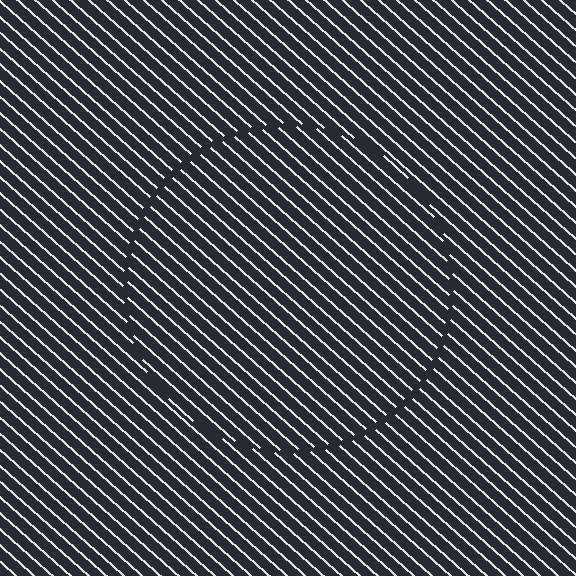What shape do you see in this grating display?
An illusory circle. The interior of the shape contains the same grating, shifted by half a period — the contour is defined by the phase discontinuity where line-ends from the inner and outer gratings abut.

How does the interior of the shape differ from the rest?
The interior of the shape contains the same grating, shifted by half a period — the contour is defined by the phase discontinuity where line-ends from the inner and outer gratings abut.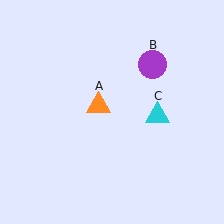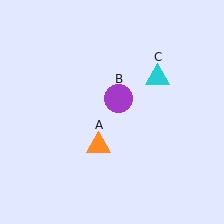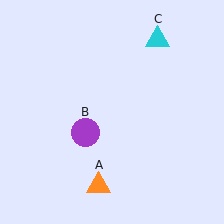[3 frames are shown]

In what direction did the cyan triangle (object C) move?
The cyan triangle (object C) moved up.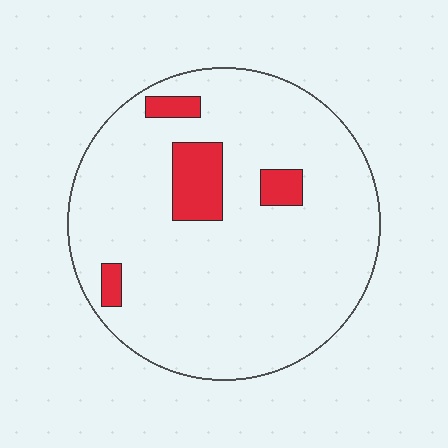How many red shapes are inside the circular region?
4.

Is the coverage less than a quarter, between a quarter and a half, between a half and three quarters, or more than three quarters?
Less than a quarter.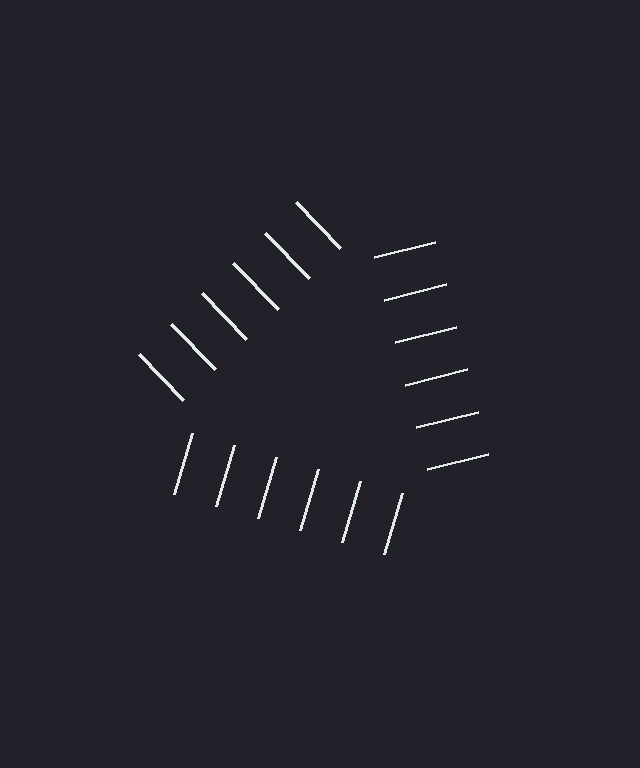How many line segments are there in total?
18 — 6 along each of the 3 edges.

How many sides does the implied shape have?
3 sides — the line-ends trace a triangle.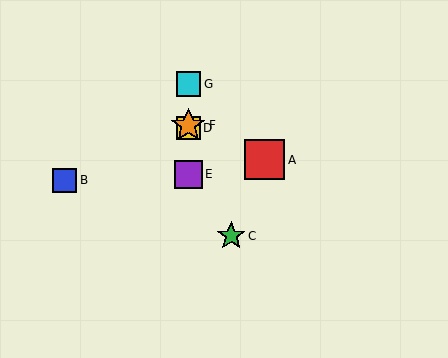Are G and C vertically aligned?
No, G is at x≈188 and C is at x≈231.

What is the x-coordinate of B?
Object B is at x≈65.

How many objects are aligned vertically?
4 objects (D, E, F, G) are aligned vertically.